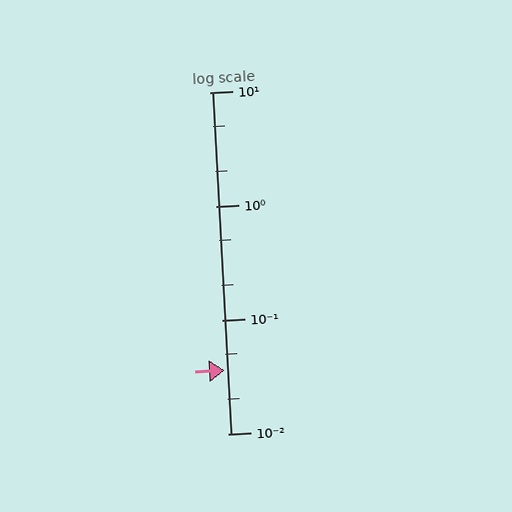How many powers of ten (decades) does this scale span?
The scale spans 3 decades, from 0.01 to 10.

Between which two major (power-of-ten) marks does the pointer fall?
The pointer is between 0.01 and 0.1.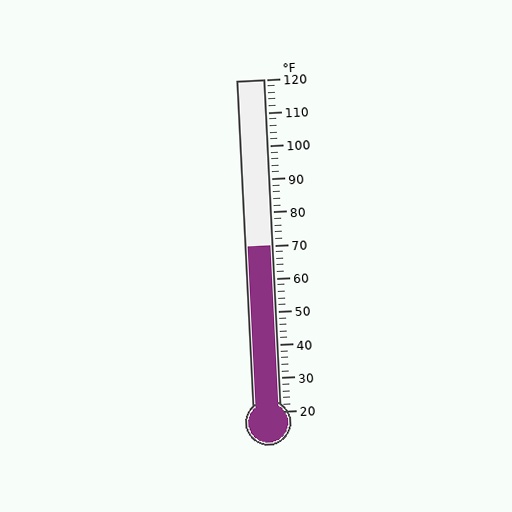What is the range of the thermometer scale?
The thermometer scale ranges from 20°F to 120°F.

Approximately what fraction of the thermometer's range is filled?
The thermometer is filled to approximately 50% of its range.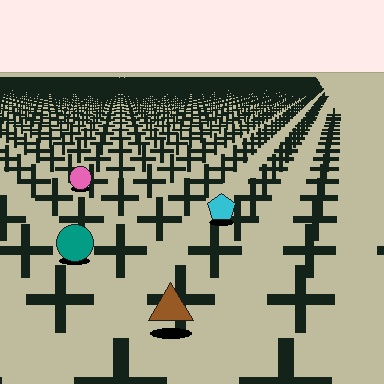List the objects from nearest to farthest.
From nearest to farthest: the brown triangle, the teal circle, the cyan pentagon, the pink circle.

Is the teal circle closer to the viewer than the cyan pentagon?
Yes. The teal circle is closer — you can tell from the texture gradient: the ground texture is coarser near it.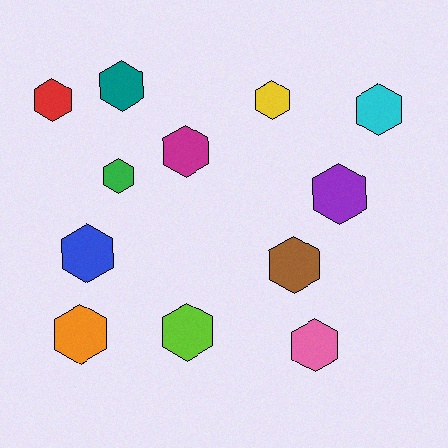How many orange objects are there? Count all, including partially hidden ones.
There is 1 orange object.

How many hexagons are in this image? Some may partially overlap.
There are 12 hexagons.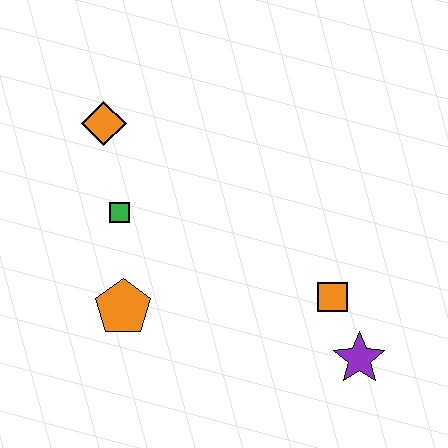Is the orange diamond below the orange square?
No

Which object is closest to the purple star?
The orange square is closest to the purple star.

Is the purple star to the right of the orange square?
Yes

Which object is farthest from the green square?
The purple star is farthest from the green square.